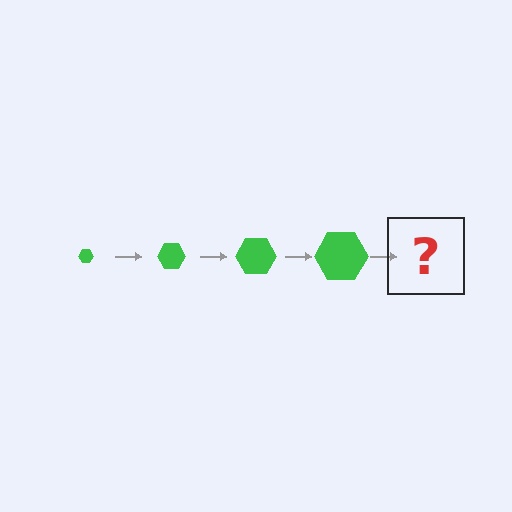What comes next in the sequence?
The next element should be a green hexagon, larger than the previous one.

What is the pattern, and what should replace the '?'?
The pattern is that the hexagon gets progressively larger each step. The '?' should be a green hexagon, larger than the previous one.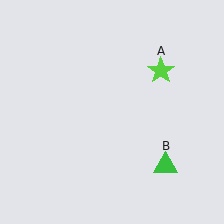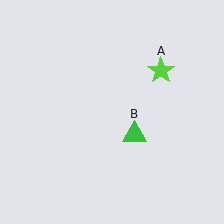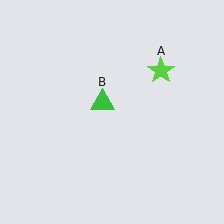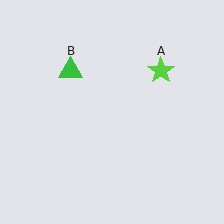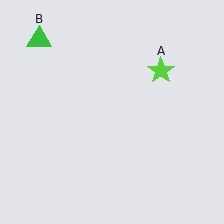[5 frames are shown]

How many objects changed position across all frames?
1 object changed position: green triangle (object B).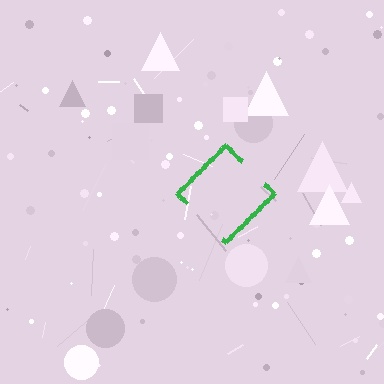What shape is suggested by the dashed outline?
The dashed outline suggests a diamond.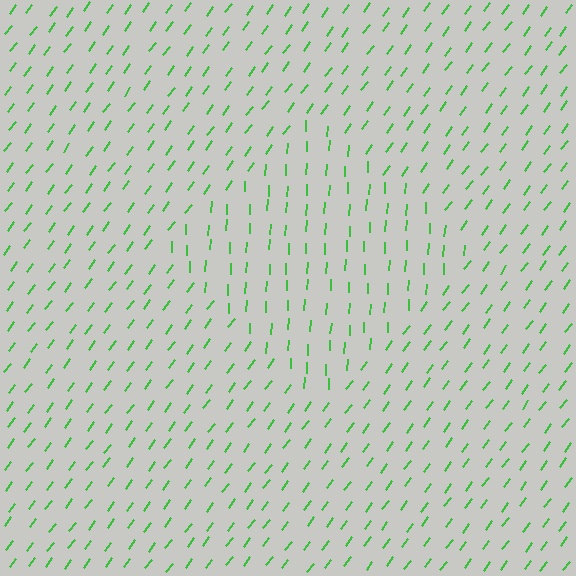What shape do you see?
I see a diamond.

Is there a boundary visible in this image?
Yes, there is a texture boundary formed by a change in line orientation.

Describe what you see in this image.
The image is filled with small green line segments. A diamond region in the image has lines oriented differently from the surrounding lines, creating a visible texture boundary.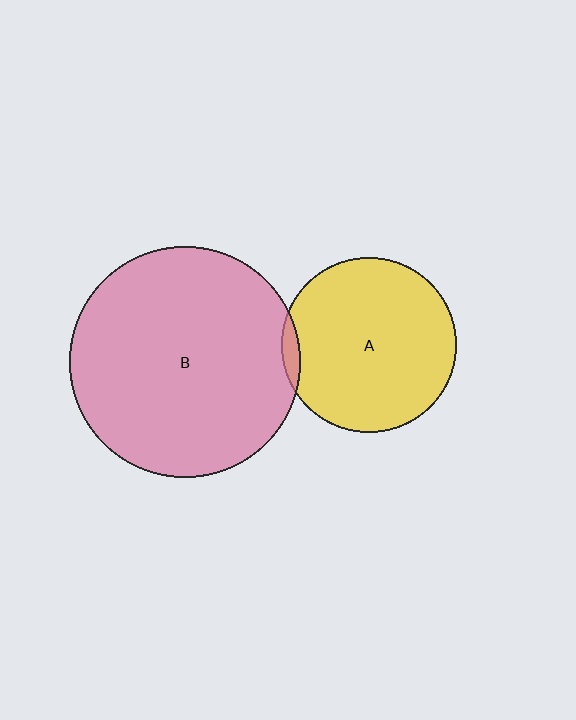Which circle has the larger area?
Circle B (pink).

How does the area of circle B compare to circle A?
Approximately 1.7 times.